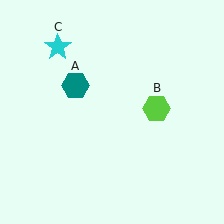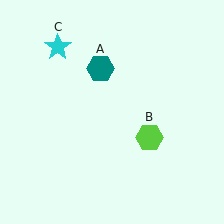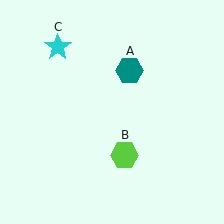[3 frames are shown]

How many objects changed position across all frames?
2 objects changed position: teal hexagon (object A), lime hexagon (object B).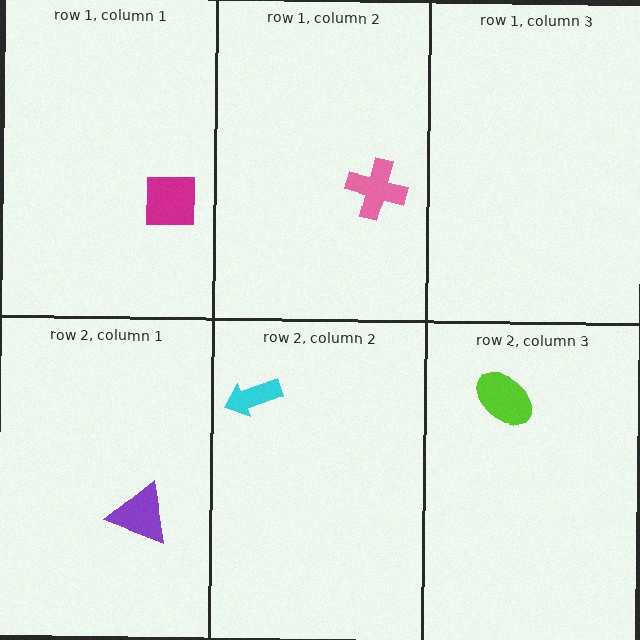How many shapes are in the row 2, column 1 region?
1.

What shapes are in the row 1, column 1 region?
The magenta square.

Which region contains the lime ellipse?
The row 2, column 3 region.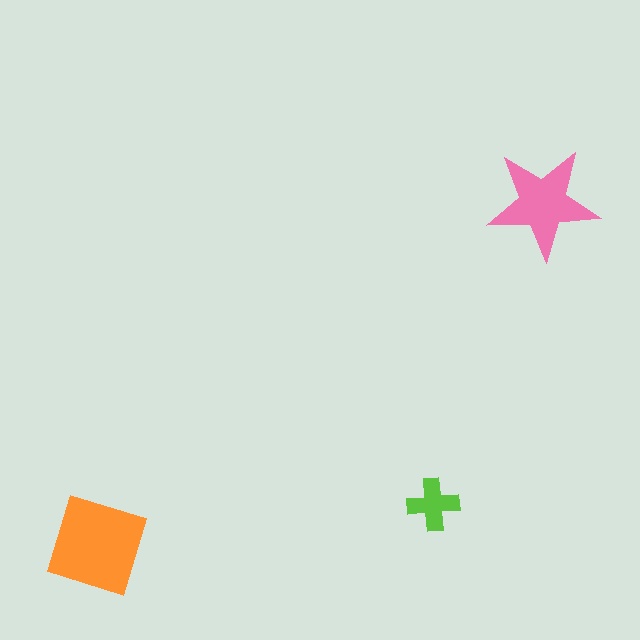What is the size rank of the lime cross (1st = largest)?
3rd.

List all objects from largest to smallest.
The orange diamond, the pink star, the lime cross.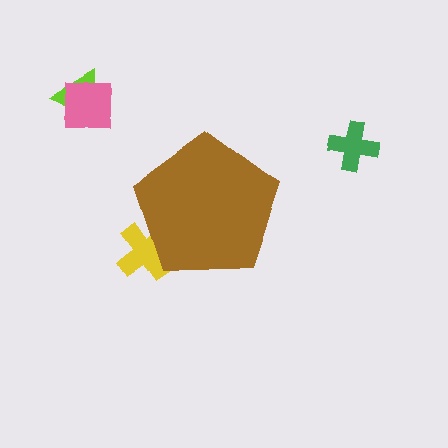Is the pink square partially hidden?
No, the pink square is fully visible.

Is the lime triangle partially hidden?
No, the lime triangle is fully visible.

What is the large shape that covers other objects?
A brown pentagon.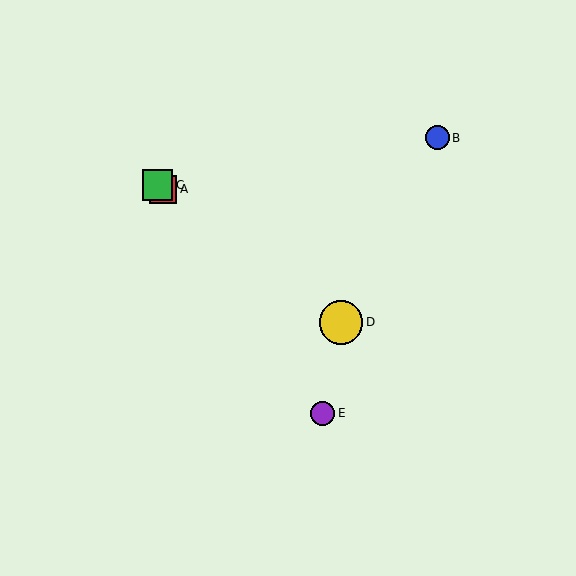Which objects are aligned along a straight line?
Objects A, C, D are aligned along a straight line.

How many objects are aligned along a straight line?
3 objects (A, C, D) are aligned along a straight line.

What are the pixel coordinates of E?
Object E is at (323, 413).